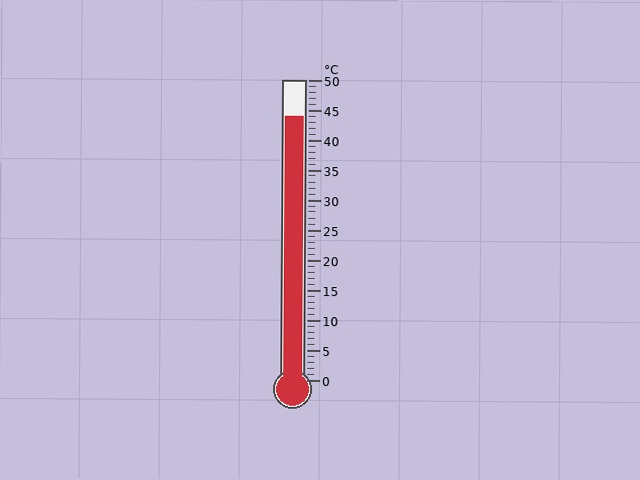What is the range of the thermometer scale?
The thermometer scale ranges from 0°C to 50°C.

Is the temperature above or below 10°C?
The temperature is above 10°C.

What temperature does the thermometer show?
The thermometer shows approximately 44°C.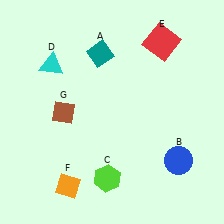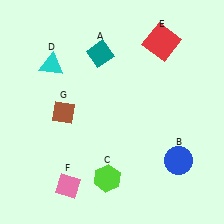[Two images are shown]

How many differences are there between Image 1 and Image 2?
There is 1 difference between the two images.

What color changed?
The diamond (F) changed from orange in Image 1 to pink in Image 2.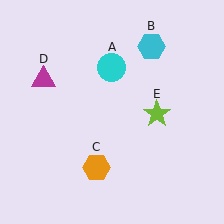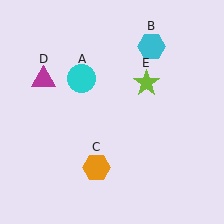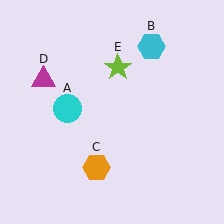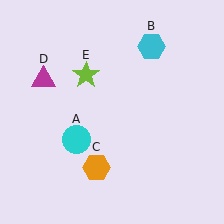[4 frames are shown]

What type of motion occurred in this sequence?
The cyan circle (object A), lime star (object E) rotated counterclockwise around the center of the scene.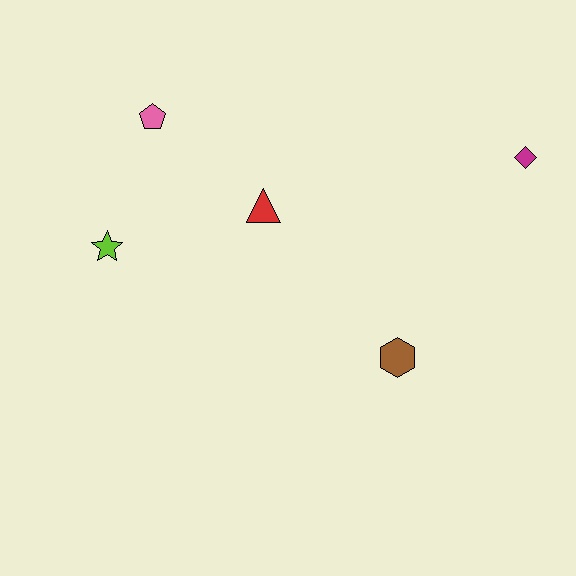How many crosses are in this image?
There are no crosses.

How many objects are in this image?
There are 5 objects.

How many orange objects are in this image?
There are no orange objects.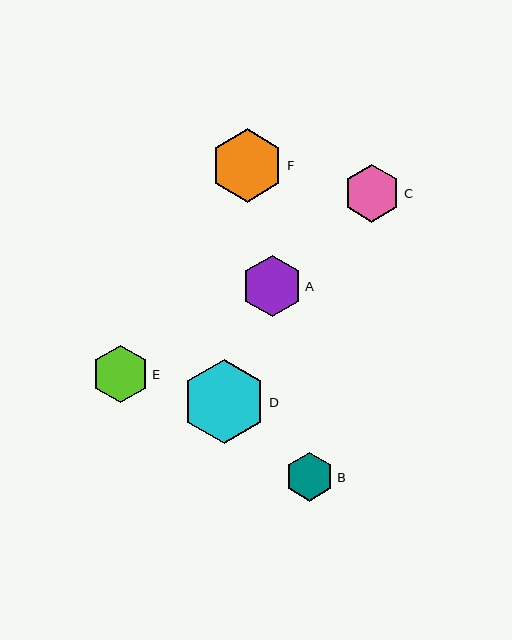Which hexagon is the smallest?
Hexagon B is the smallest with a size of approximately 49 pixels.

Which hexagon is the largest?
Hexagon D is the largest with a size of approximately 84 pixels.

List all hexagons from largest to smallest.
From largest to smallest: D, F, A, C, E, B.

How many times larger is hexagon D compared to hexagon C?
Hexagon D is approximately 1.5 times the size of hexagon C.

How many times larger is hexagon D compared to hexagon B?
Hexagon D is approximately 1.7 times the size of hexagon B.